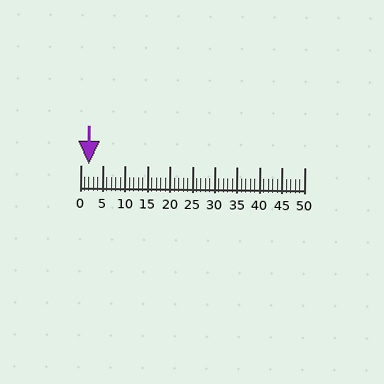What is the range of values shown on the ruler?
The ruler shows values from 0 to 50.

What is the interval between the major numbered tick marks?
The major tick marks are spaced 5 units apart.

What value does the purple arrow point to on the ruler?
The purple arrow points to approximately 2.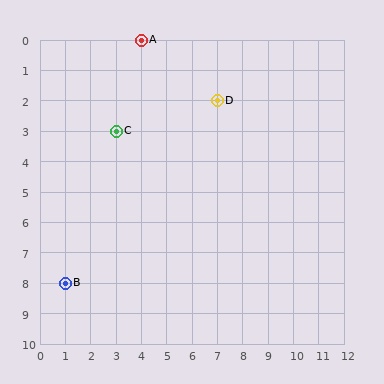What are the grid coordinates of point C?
Point C is at grid coordinates (3, 3).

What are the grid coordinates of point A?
Point A is at grid coordinates (4, 0).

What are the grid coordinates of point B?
Point B is at grid coordinates (1, 8).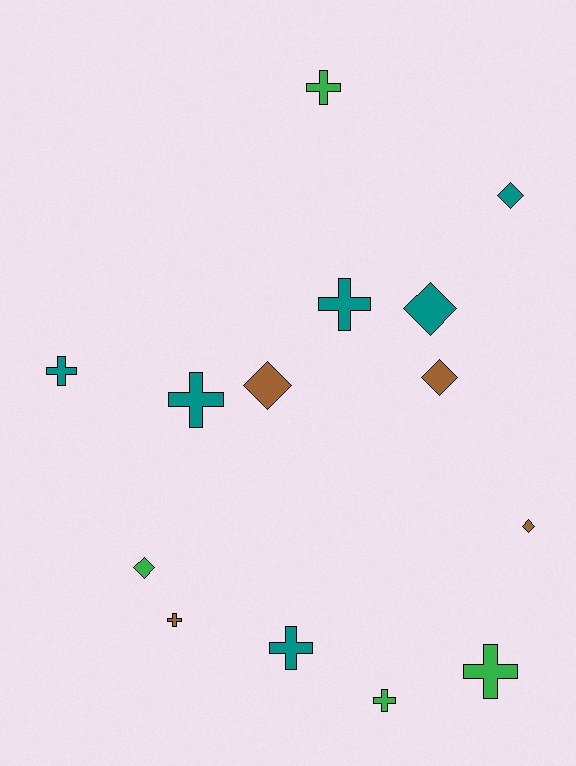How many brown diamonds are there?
There are 3 brown diamonds.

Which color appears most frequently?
Teal, with 6 objects.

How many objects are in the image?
There are 14 objects.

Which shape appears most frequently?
Cross, with 8 objects.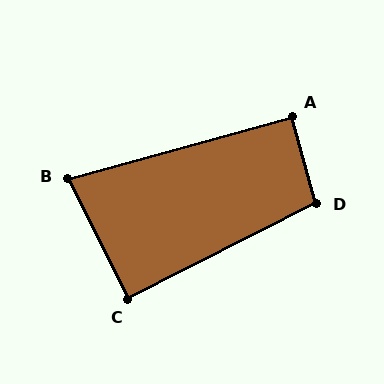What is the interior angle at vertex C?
Approximately 90 degrees (approximately right).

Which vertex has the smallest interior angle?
B, at approximately 79 degrees.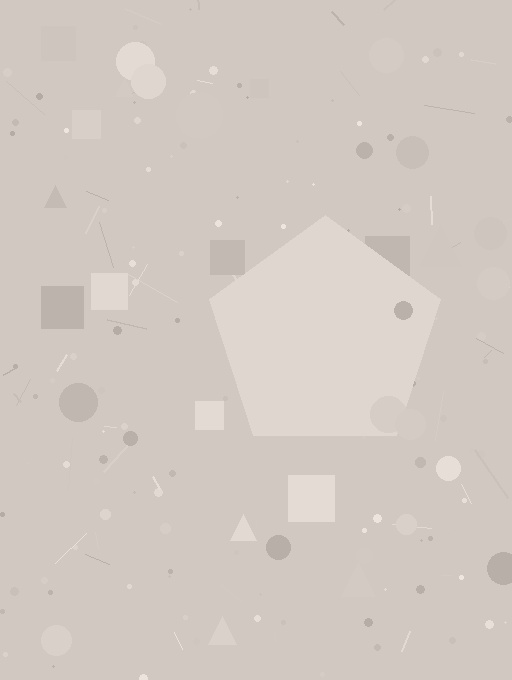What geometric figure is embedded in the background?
A pentagon is embedded in the background.